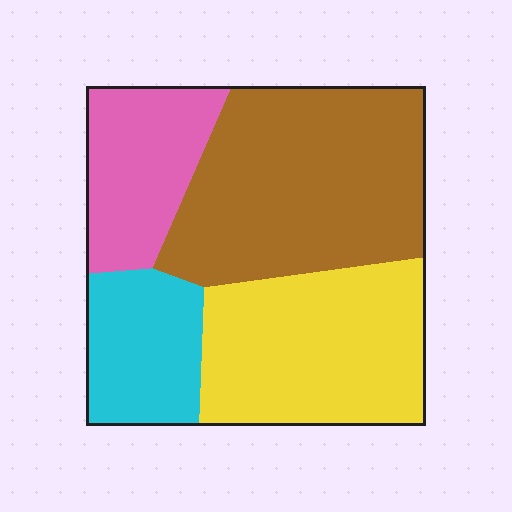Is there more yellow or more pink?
Yellow.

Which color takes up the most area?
Brown, at roughly 40%.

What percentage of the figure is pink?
Pink takes up between a sixth and a third of the figure.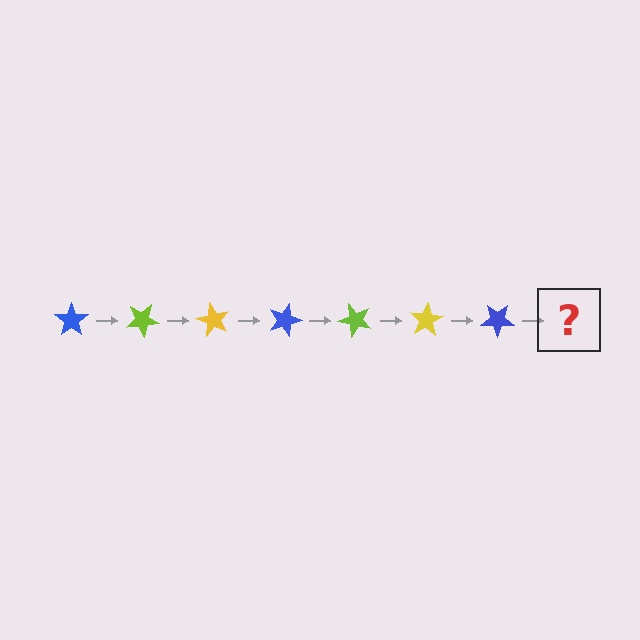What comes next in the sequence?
The next element should be a lime star, rotated 210 degrees from the start.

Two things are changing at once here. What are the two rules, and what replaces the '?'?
The two rules are that it rotates 30 degrees each step and the color cycles through blue, lime, and yellow. The '?' should be a lime star, rotated 210 degrees from the start.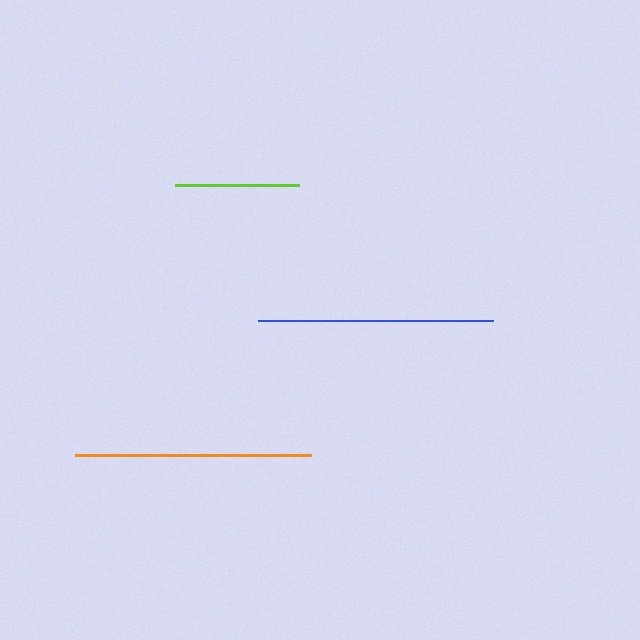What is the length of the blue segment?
The blue segment is approximately 235 pixels long.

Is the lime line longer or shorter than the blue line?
The blue line is longer than the lime line.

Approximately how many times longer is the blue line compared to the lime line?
The blue line is approximately 1.9 times the length of the lime line.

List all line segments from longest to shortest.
From longest to shortest: orange, blue, lime.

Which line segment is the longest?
The orange line is the longest at approximately 236 pixels.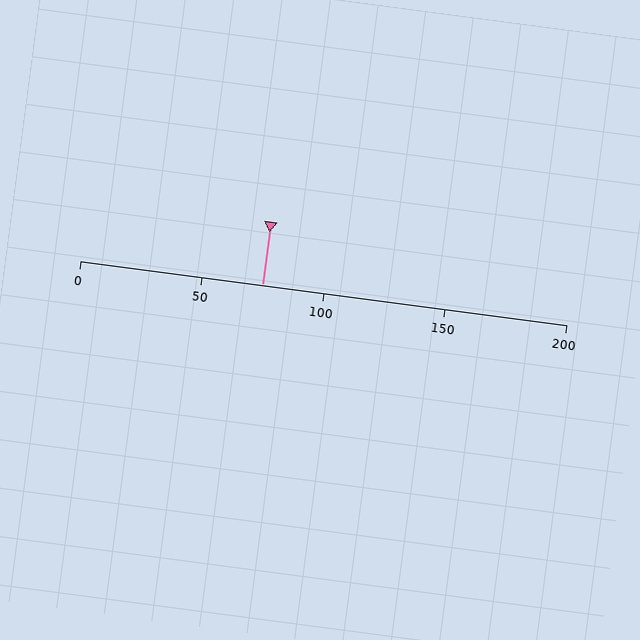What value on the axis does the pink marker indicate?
The marker indicates approximately 75.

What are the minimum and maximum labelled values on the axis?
The axis runs from 0 to 200.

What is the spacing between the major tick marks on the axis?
The major ticks are spaced 50 apart.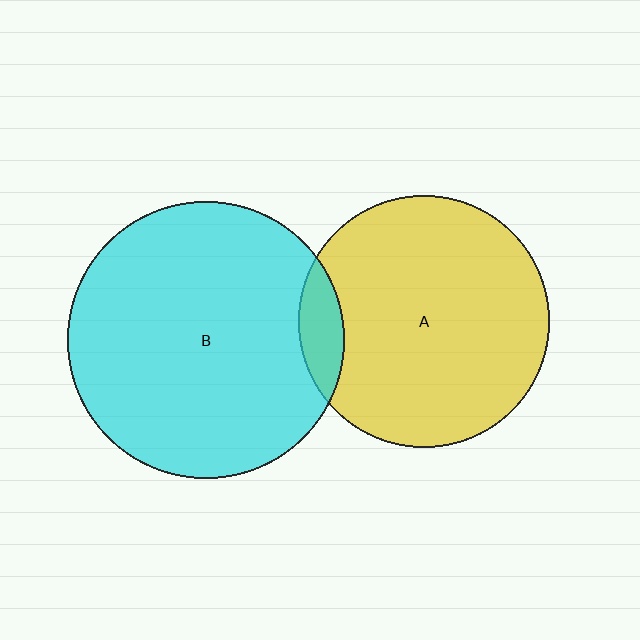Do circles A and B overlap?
Yes.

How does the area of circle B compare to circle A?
Approximately 1.2 times.